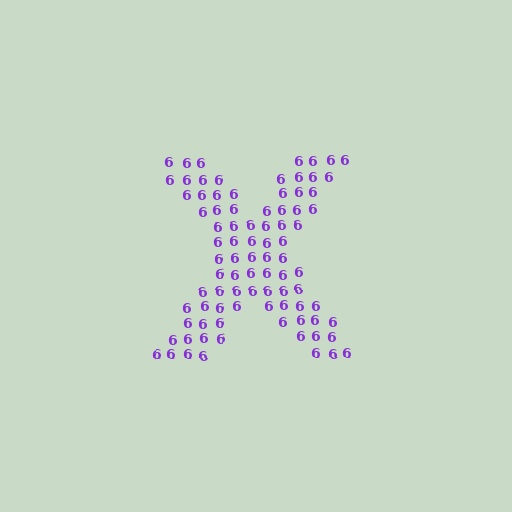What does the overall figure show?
The overall figure shows the letter X.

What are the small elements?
The small elements are digit 6's.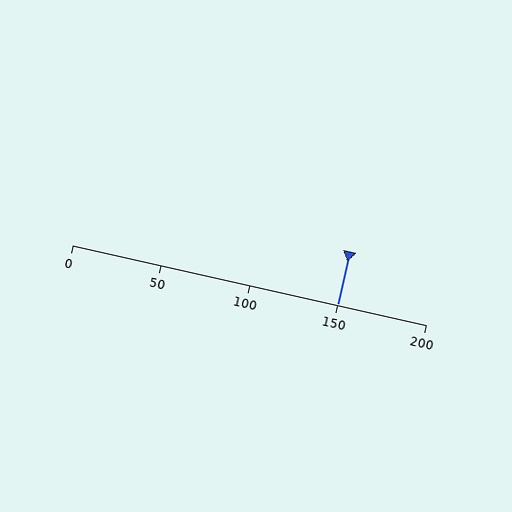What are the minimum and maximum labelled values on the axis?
The axis runs from 0 to 200.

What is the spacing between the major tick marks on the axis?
The major ticks are spaced 50 apart.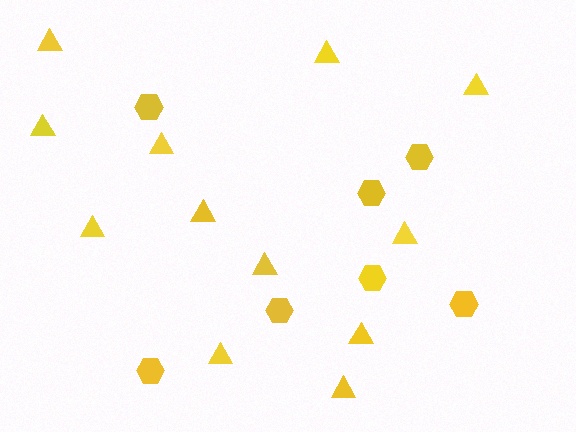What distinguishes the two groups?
There are 2 groups: one group of hexagons (7) and one group of triangles (12).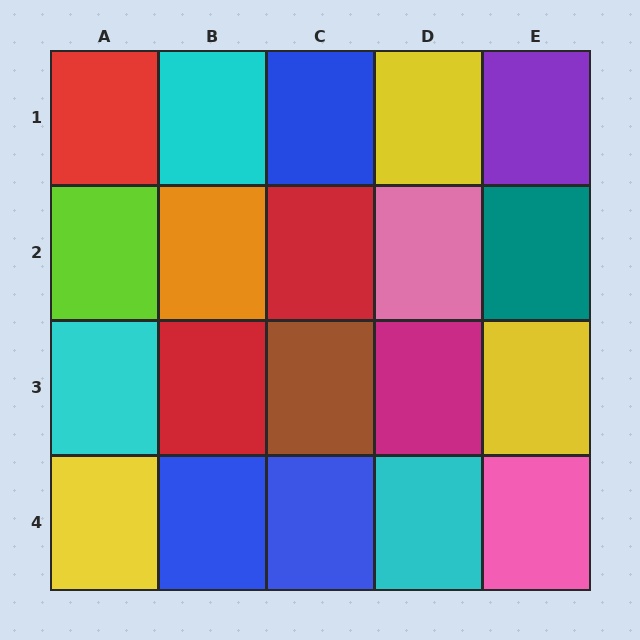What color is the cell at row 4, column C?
Blue.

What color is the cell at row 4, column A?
Yellow.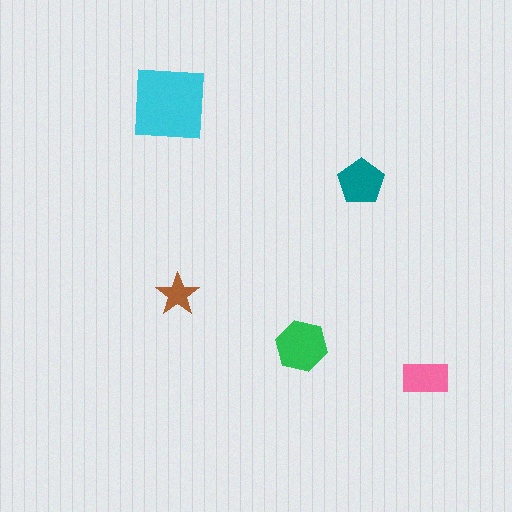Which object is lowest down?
The pink rectangle is bottommost.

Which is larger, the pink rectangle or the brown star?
The pink rectangle.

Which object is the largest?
The cyan square.